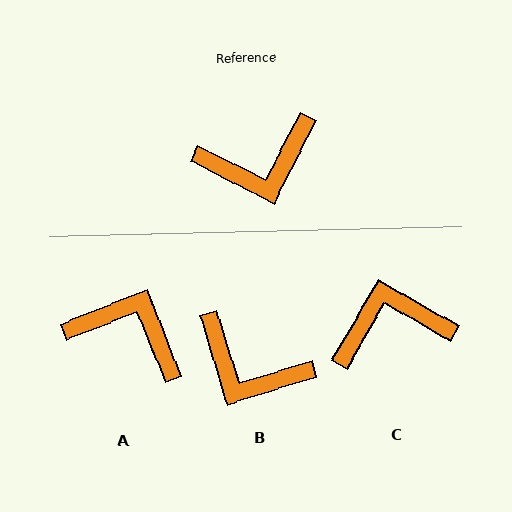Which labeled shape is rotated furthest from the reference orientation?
C, about 177 degrees away.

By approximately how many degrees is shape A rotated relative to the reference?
Approximately 139 degrees counter-clockwise.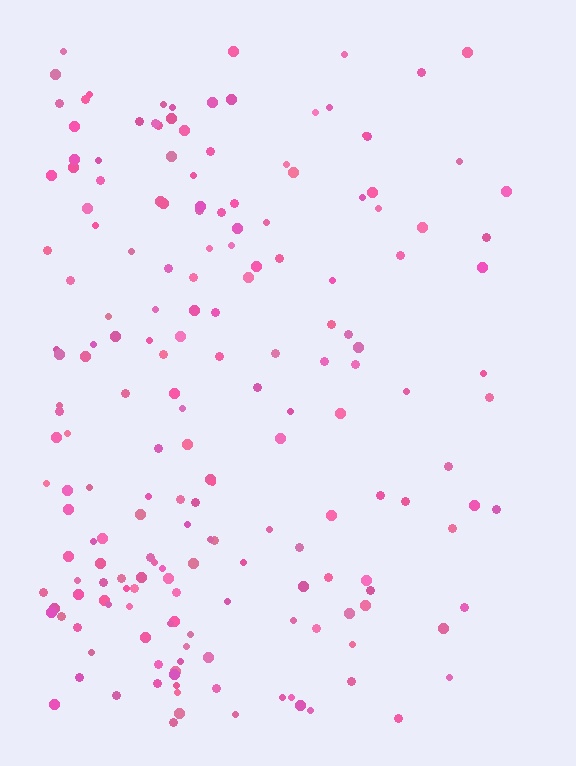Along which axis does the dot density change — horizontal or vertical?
Horizontal.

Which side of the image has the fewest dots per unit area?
The right.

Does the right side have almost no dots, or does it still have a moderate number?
Still a moderate number, just noticeably fewer than the left.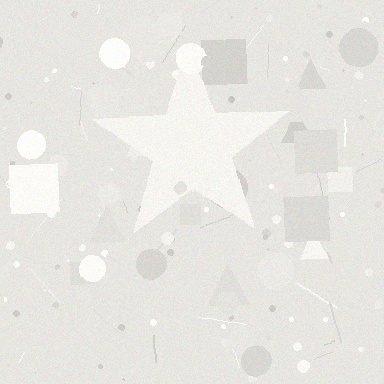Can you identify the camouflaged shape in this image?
The camouflaged shape is a star.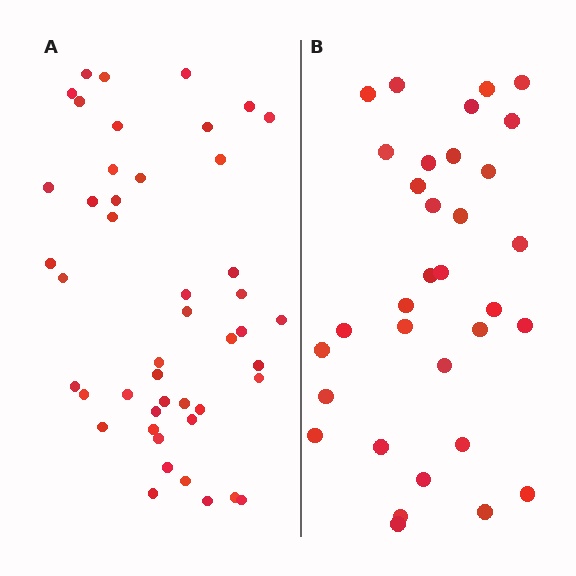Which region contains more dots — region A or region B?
Region A (the left region) has more dots.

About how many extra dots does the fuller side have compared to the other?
Region A has approximately 15 more dots than region B.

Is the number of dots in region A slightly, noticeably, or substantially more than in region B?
Region A has noticeably more, but not dramatically so. The ratio is roughly 1.4 to 1.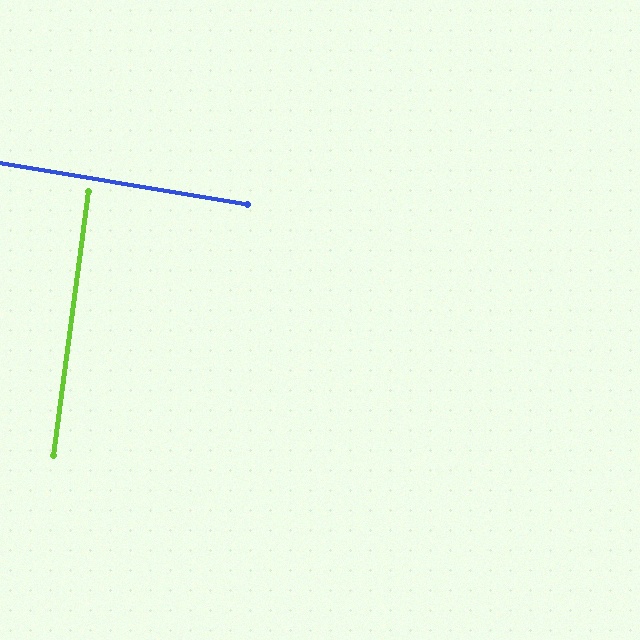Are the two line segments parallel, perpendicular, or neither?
Perpendicular — they meet at approximately 88°.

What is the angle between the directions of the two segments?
Approximately 88 degrees.